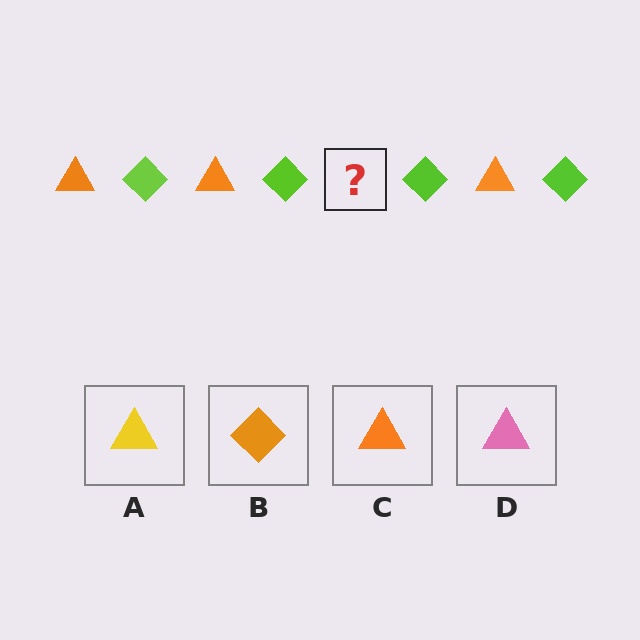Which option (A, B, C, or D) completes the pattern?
C.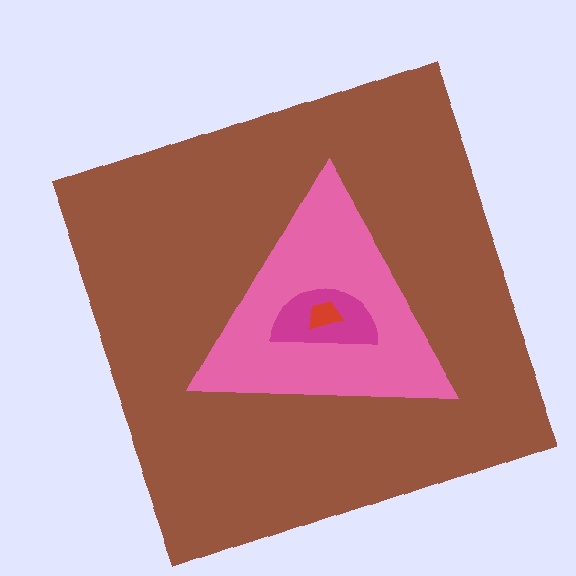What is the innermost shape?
The red trapezoid.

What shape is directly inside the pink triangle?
The magenta semicircle.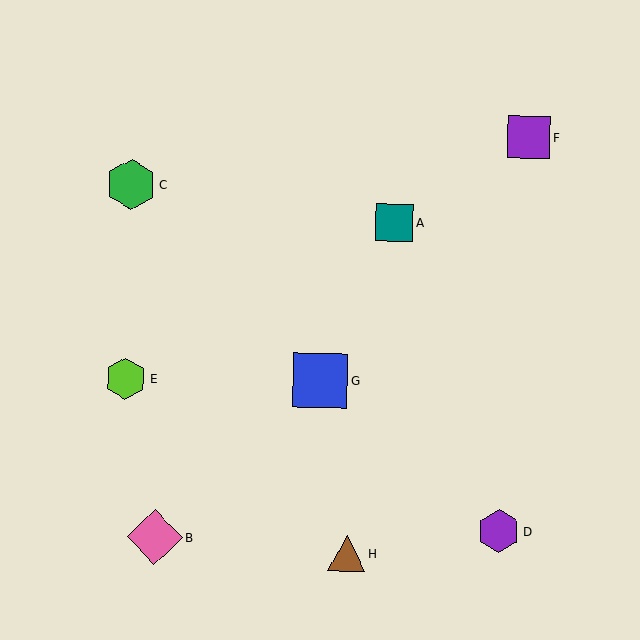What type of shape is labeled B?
Shape B is a pink diamond.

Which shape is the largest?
The blue square (labeled G) is the largest.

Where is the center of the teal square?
The center of the teal square is at (394, 223).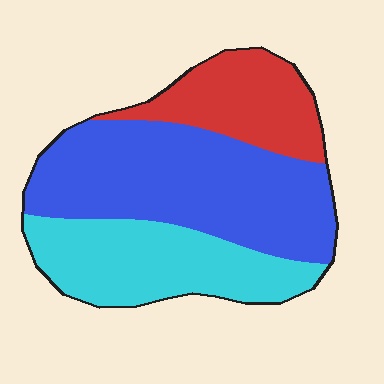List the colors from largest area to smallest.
From largest to smallest: blue, cyan, red.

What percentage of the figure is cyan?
Cyan covers roughly 30% of the figure.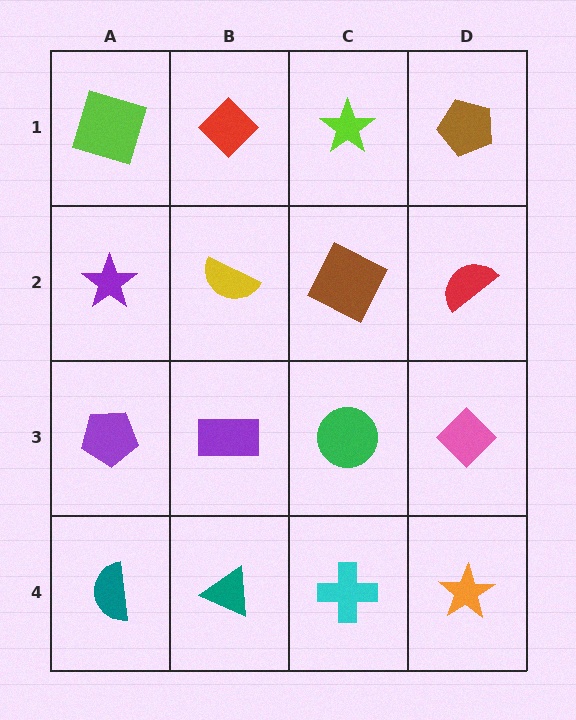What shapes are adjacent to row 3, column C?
A brown square (row 2, column C), a cyan cross (row 4, column C), a purple rectangle (row 3, column B), a pink diamond (row 3, column D).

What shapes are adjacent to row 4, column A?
A purple pentagon (row 3, column A), a teal triangle (row 4, column B).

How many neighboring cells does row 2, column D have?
3.